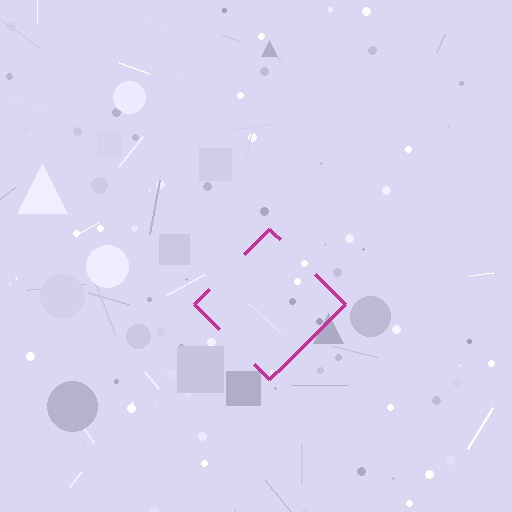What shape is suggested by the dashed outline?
The dashed outline suggests a diamond.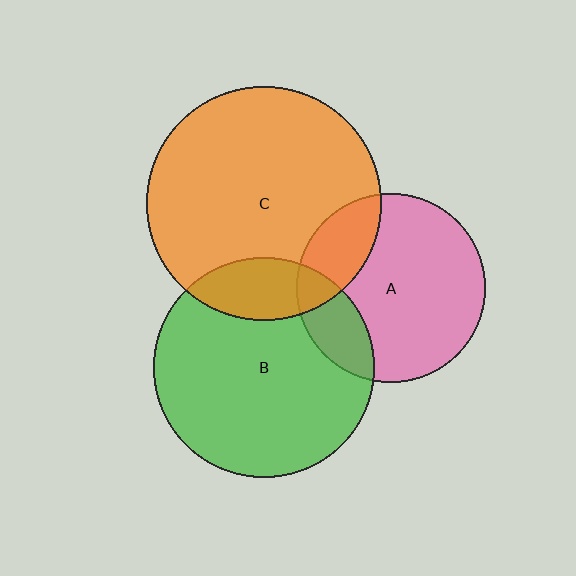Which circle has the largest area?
Circle C (orange).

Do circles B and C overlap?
Yes.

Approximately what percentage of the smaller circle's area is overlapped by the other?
Approximately 20%.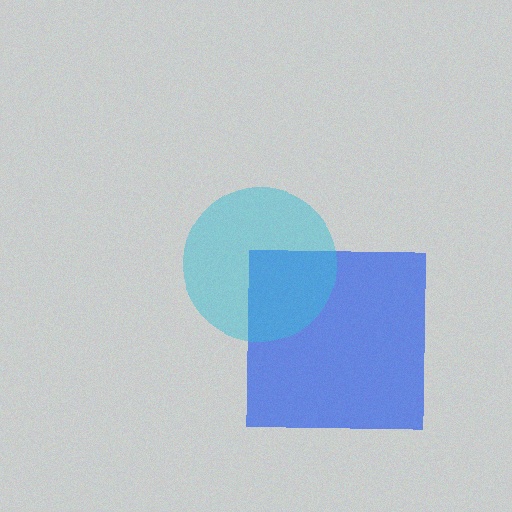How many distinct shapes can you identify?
There are 2 distinct shapes: a blue square, a cyan circle.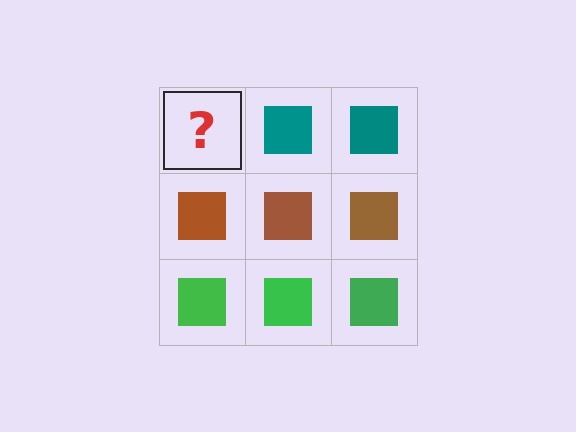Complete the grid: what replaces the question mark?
The question mark should be replaced with a teal square.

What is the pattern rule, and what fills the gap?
The rule is that each row has a consistent color. The gap should be filled with a teal square.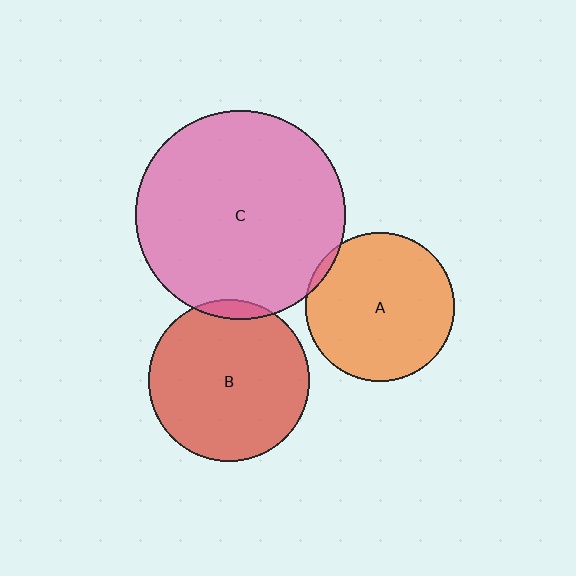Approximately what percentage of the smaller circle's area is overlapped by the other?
Approximately 5%.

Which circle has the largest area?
Circle C (pink).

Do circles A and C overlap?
Yes.